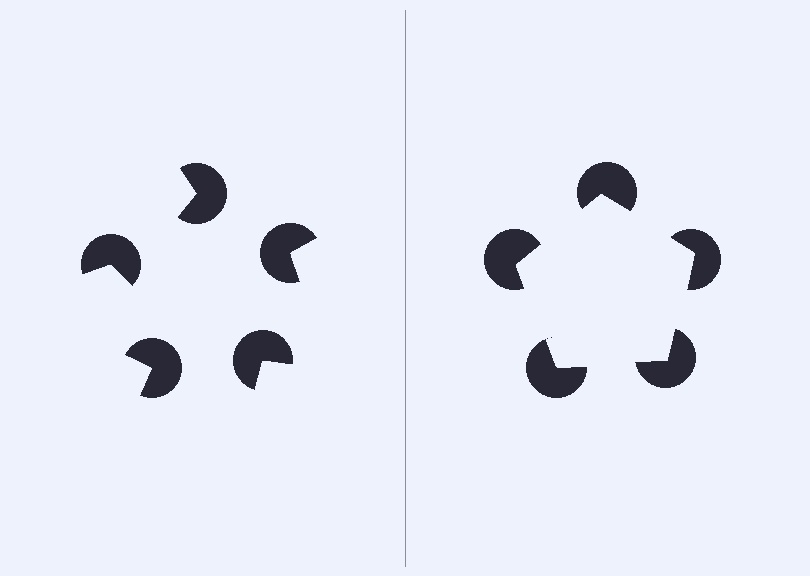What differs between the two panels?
The pac-man discs are positioned identically on both sides; only the wedge orientations differ. On the right they align to a pentagon; on the left they are misaligned.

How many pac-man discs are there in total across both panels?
10 — 5 on each side.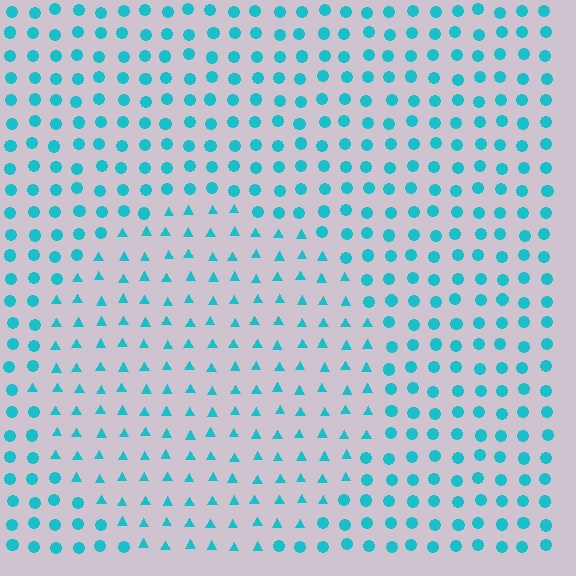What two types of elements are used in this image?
The image uses triangles inside the circle region and circles outside it.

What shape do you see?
I see a circle.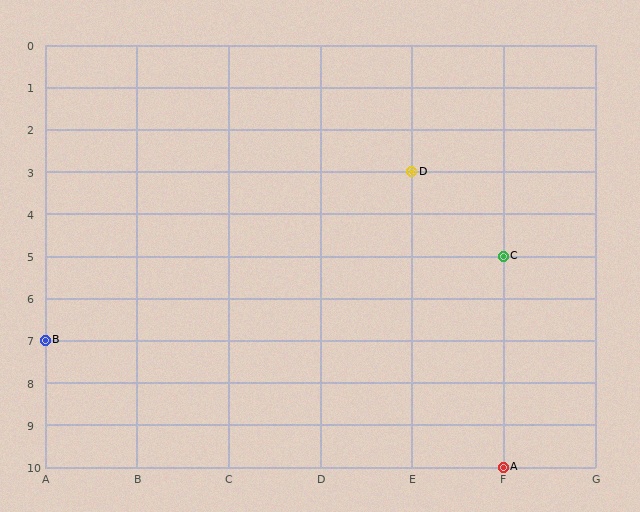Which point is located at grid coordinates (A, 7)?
Point B is at (A, 7).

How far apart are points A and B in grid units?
Points A and B are 5 columns and 3 rows apart (about 5.8 grid units diagonally).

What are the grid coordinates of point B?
Point B is at grid coordinates (A, 7).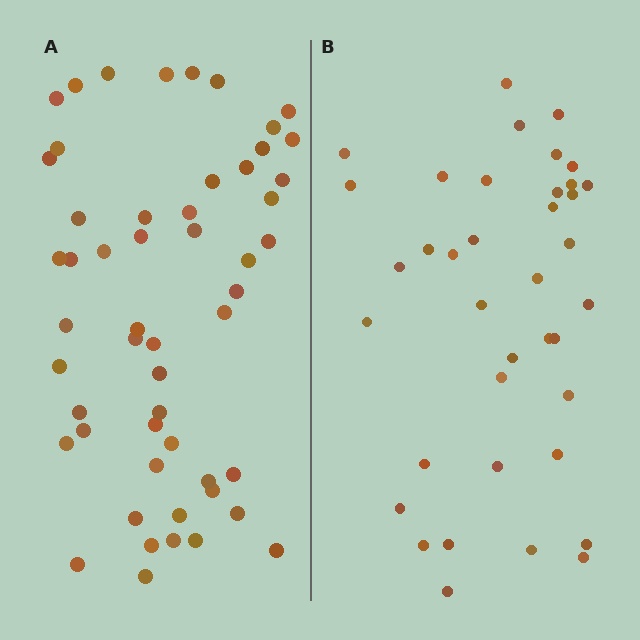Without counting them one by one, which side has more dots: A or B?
Region A (the left region) has more dots.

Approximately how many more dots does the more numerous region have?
Region A has approximately 15 more dots than region B.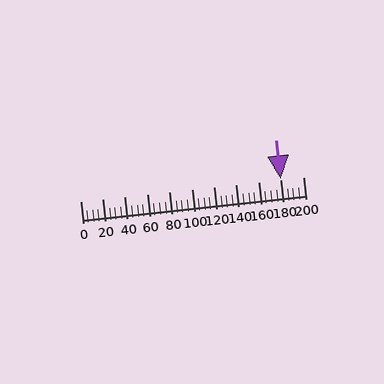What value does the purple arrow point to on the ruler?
The purple arrow points to approximately 180.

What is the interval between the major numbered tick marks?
The major tick marks are spaced 20 units apart.